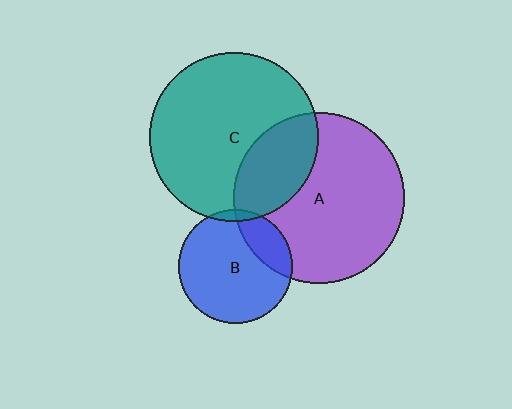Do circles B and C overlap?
Yes.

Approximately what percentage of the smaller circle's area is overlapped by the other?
Approximately 5%.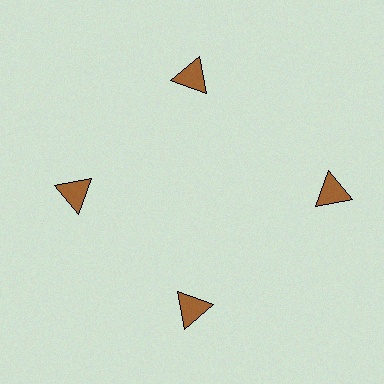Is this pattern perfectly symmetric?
No. The 4 brown triangles are arranged in a ring, but one element near the 3 o'clock position is pushed outward from the center, breaking the 4-fold rotational symmetry.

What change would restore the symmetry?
The symmetry would be restored by moving it inward, back onto the ring so that all 4 triangles sit at equal angles and equal distance from the center.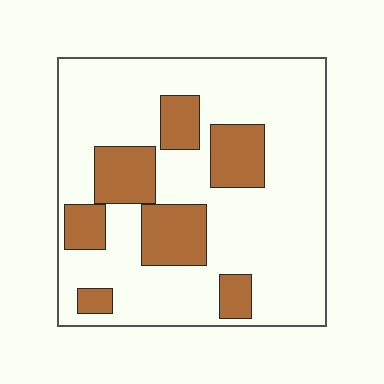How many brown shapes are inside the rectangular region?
7.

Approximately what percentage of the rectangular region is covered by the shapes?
Approximately 25%.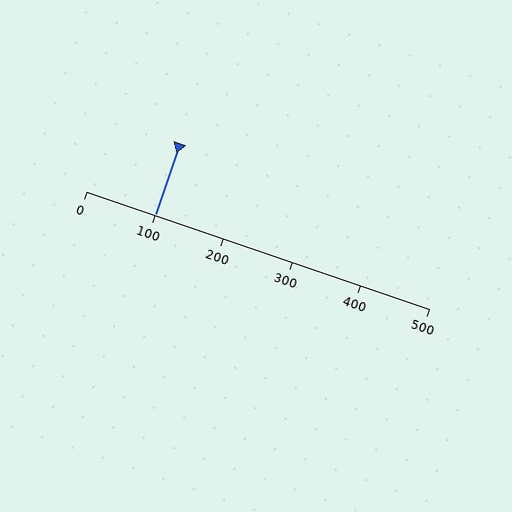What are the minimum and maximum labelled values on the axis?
The axis runs from 0 to 500.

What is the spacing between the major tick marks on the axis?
The major ticks are spaced 100 apart.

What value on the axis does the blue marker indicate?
The marker indicates approximately 100.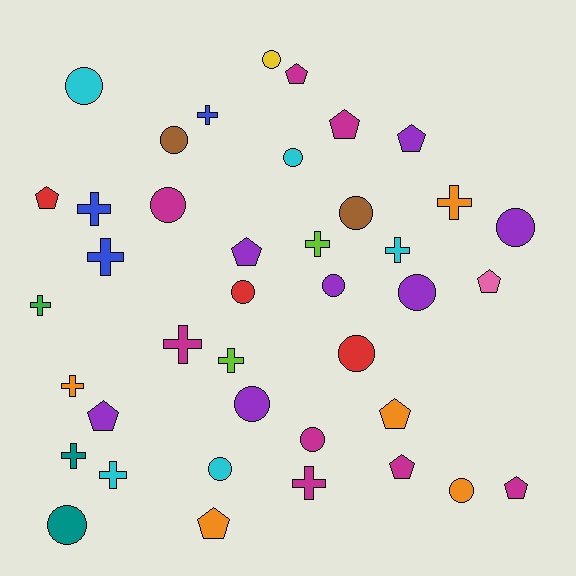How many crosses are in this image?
There are 13 crosses.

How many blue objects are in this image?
There are 3 blue objects.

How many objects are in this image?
There are 40 objects.